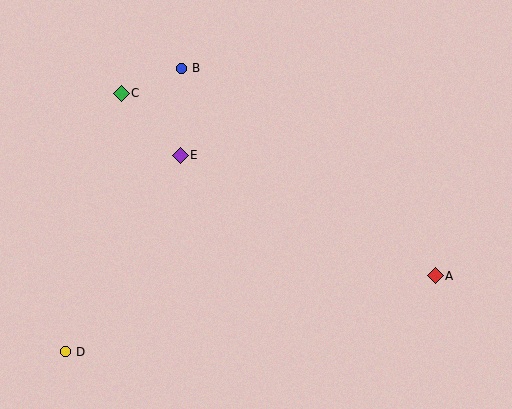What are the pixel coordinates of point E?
Point E is at (180, 155).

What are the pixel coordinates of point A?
Point A is at (435, 276).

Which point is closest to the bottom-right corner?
Point A is closest to the bottom-right corner.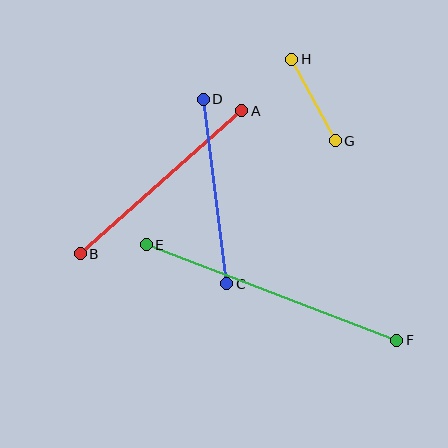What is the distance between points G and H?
The distance is approximately 92 pixels.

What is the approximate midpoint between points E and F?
The midpoint is at approximately (272, 293) pixels.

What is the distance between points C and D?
The distance is approximately 186 pixels.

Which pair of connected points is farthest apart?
Points E and F are farthest apart.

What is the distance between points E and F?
The distance is approximately 268 pixels.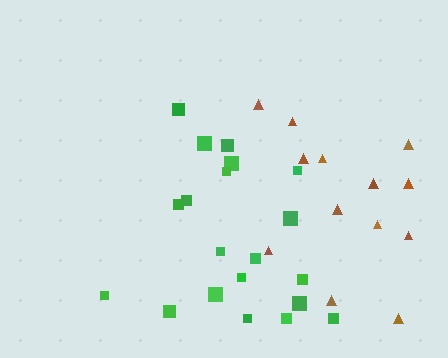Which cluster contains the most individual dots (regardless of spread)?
Green (20).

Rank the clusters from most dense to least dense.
green, brown.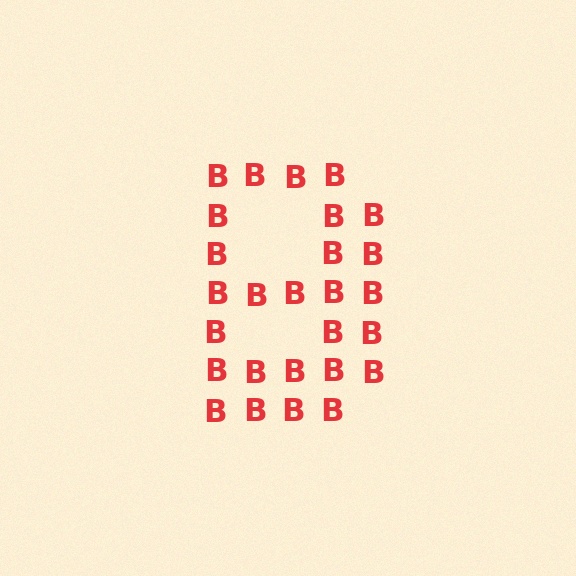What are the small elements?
The small elements are letter B's.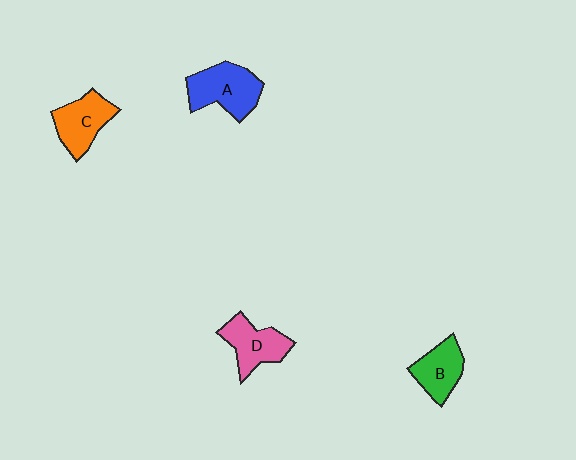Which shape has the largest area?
Shape A (blue).